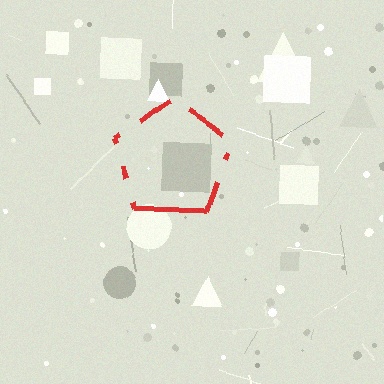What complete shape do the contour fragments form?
The contour fragments form a pentagon.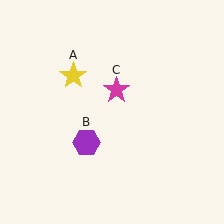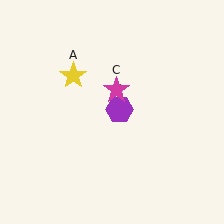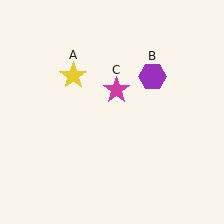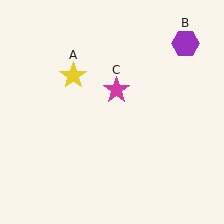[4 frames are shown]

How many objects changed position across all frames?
1 object changed position: purple hexagon (object B).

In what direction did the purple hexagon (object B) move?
The purple hexagon (object B) moved up and to the right.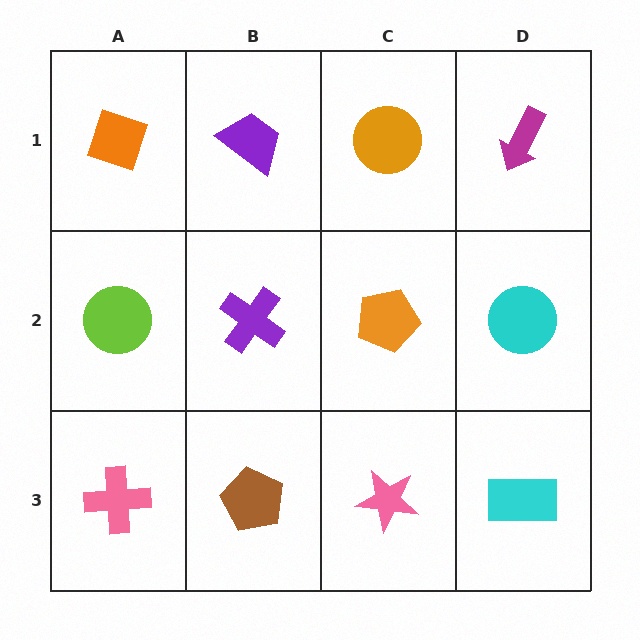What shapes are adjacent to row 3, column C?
An orange pentagon (row 2, column C), a brown pentagon (row 3, column B), a cyan rectangle (row 3, column D).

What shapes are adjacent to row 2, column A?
An orange diamond (row 1, column A), a pink cross (row 3, column A), a purple cross (row 2, column B).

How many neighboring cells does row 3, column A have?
2.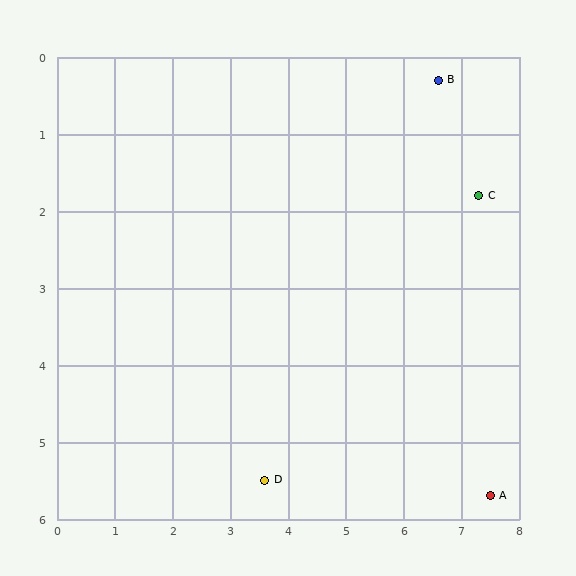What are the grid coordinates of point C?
Point C is at approximately (7.3, 1.8).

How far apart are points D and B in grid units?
Points D and B are about 6.0 grid units apart.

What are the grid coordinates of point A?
Point A is at approximately (7.5, 5.7).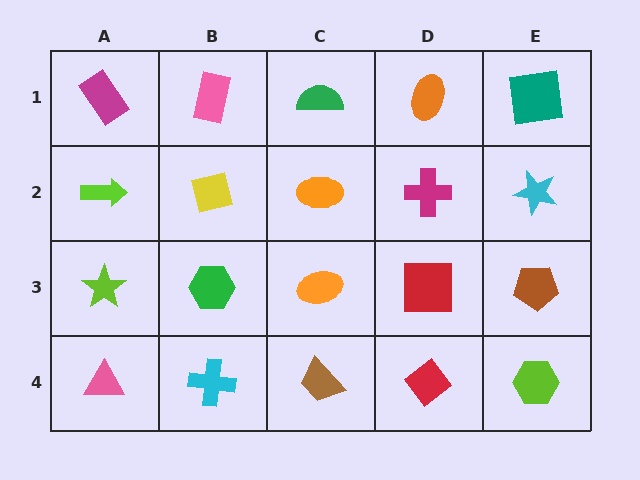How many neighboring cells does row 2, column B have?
4.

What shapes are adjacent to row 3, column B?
A yellow square (row 2, column B), a cyan cross (row 4, column B), a lime star (row 3, column A), an orange ellipse (row 3, column C).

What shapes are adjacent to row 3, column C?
An orange ellipse (row 2, column C), a brown trapezoid (row 4, column C), a green hexagon (row 3, column B), a red square (row 3, column D).